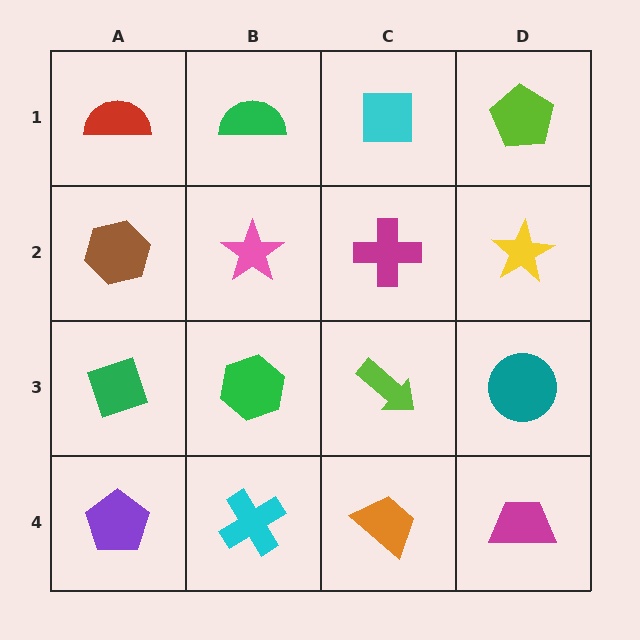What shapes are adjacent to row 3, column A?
A brown hexagon (row 2, column A), a purple pentagon (row 4, column A), a green hexagon (row 3, column B).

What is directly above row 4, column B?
A green hexagon.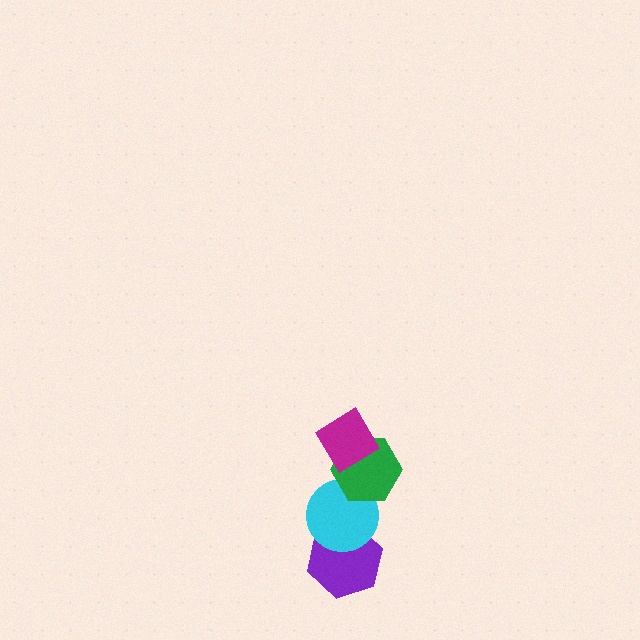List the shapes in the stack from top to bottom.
From top to bottom: the magenta diamond, the green hexagon, the cyan circle, the purple hexagon.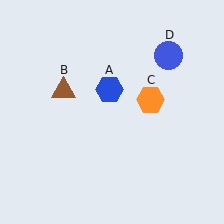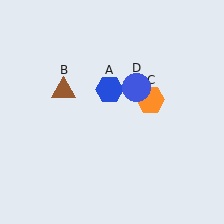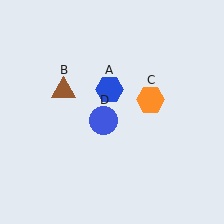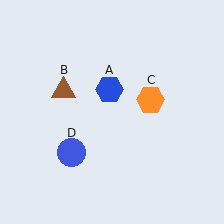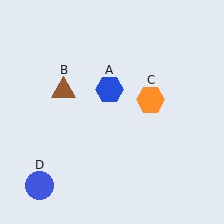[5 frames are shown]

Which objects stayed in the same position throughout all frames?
Blue hexagon (object A) and brown triangle (object B) and orange hexagon (object C) remained stationary.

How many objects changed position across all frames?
1 object changed position: blue circle (object D).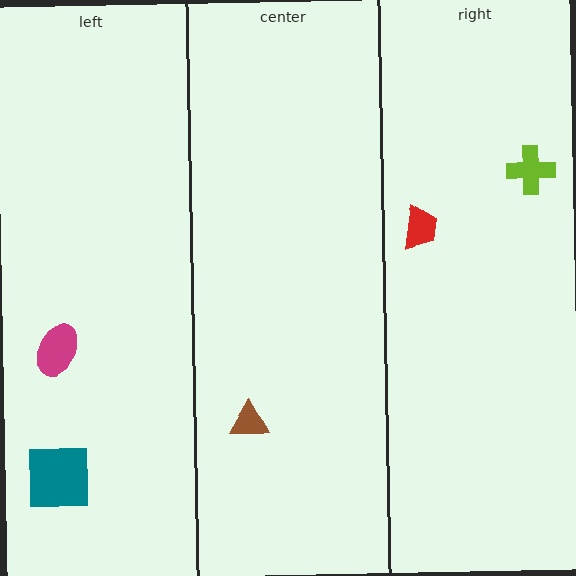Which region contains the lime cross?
The right region.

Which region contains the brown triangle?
The center region.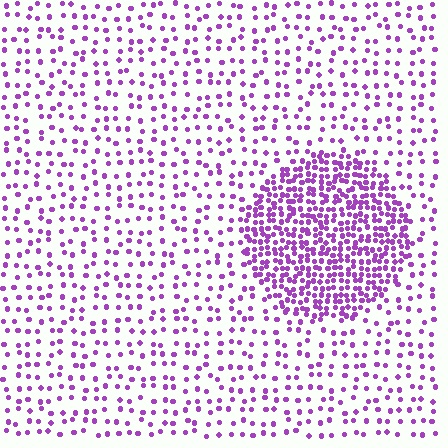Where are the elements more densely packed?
The elements are more densely packed inside the circle boundary.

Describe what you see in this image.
The image contains small purple elements arranged at two different densities. A circle-shaped region is visible where the elements are more densely packed than the surrounding area.